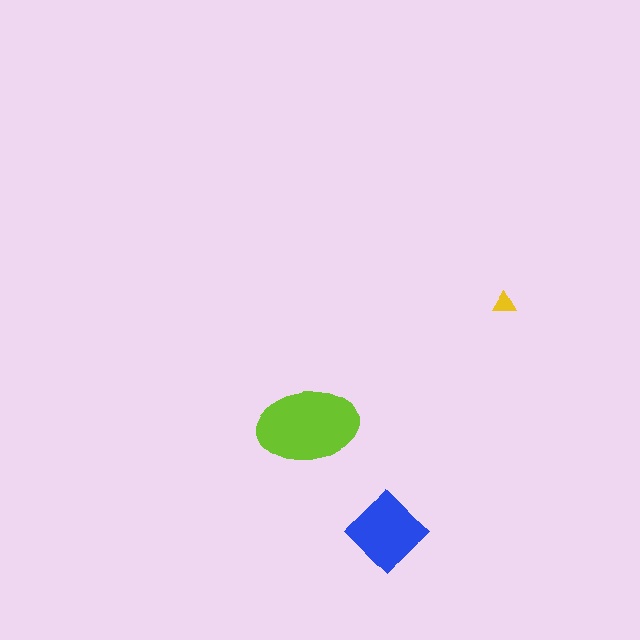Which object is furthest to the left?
The lime ellipse is leftmost.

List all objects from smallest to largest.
The yellow triangle, the blue diamond, the lime ellipse.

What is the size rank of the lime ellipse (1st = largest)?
1st.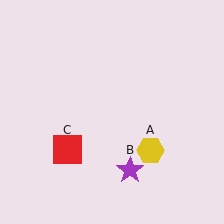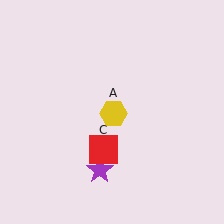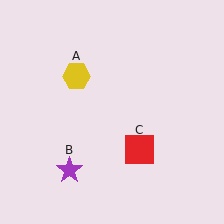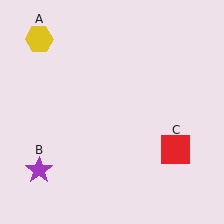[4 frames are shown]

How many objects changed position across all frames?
3 objects changed position: yellow hexagon (object A), purple star (object B), red square (object C).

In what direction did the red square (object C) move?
The red square (object C) moved right.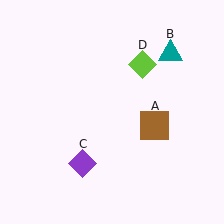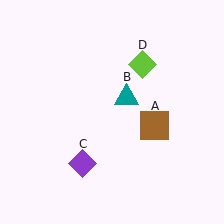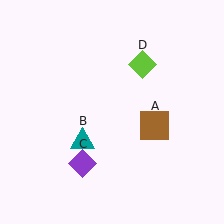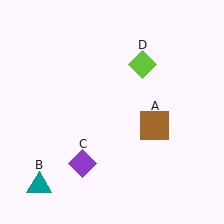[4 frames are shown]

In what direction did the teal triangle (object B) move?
The teal triangle (object B) moved down and to the left.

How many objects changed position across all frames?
1 object changed position: teal triangle (object B).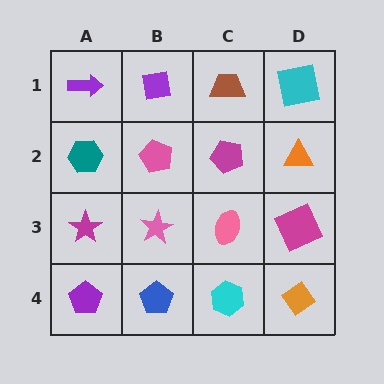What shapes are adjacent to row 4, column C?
A pink ellipse (row 3, column C), a blue pentagon (row 4, column B), an orange diamond (row 4, column D).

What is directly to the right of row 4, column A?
A blue pentagon.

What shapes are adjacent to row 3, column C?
A magenta pentagon (row 2, column C), a cyan hexagon (row 4, column C), a pink star (row 3, column B), a magenta square (row 3, column D).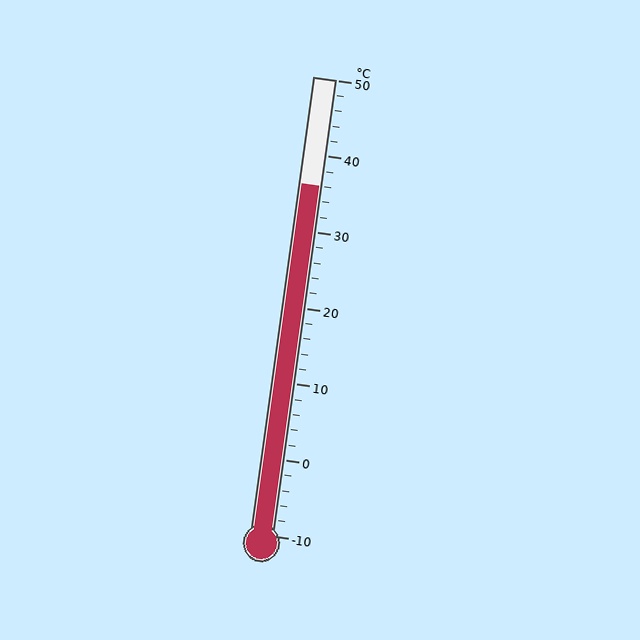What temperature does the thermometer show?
The thermometer shows approximately 36°C.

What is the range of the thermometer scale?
The thermometer scale ranges from -10°C to 50°C.